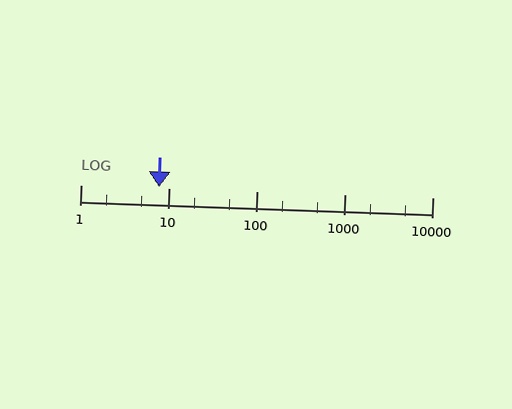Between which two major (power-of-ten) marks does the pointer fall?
The pointer is between 1 and 10.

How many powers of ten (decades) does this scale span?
The scale spans 4 decades, from 1 to 10000.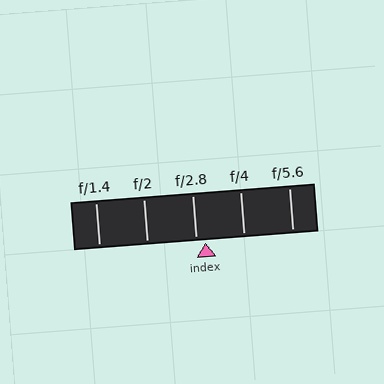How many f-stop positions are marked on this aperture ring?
There are 5 f-stop positions marked.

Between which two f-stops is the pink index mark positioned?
The index mark is between f/2.8 and f/4.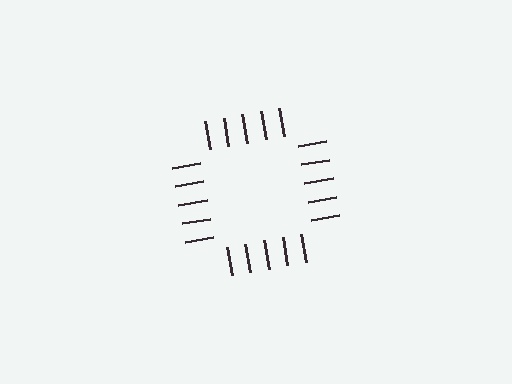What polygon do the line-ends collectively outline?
An illusory square — the line segments terminate on its edges but no continuous stroke is drawn.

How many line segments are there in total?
20 — 5 along each of the 4 edges.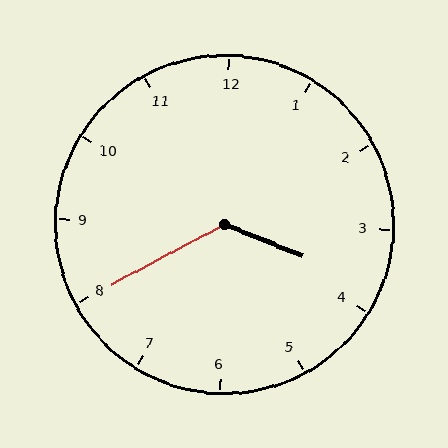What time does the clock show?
3:40.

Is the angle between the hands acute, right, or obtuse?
It is obtuse.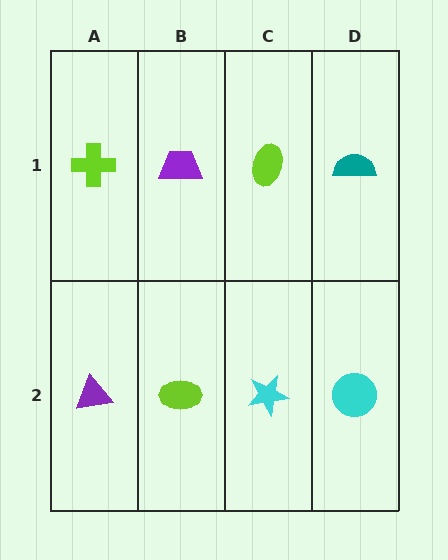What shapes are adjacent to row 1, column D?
A cyan circle (row 2, column D), a lime ellipse (row 1, column C).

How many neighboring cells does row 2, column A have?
2.